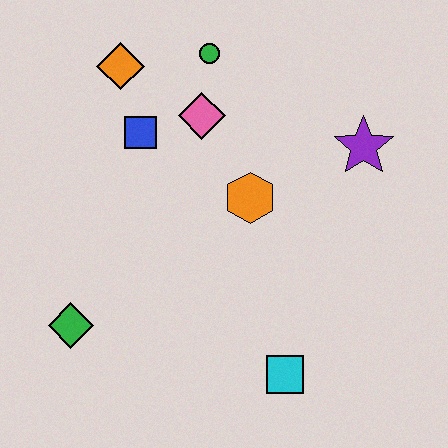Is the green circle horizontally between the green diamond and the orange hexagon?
Yes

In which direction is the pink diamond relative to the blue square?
The pink diamond is to the right of the blue square.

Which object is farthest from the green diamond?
The purple star is farthest from the green diamond.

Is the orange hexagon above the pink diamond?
No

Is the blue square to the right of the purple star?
No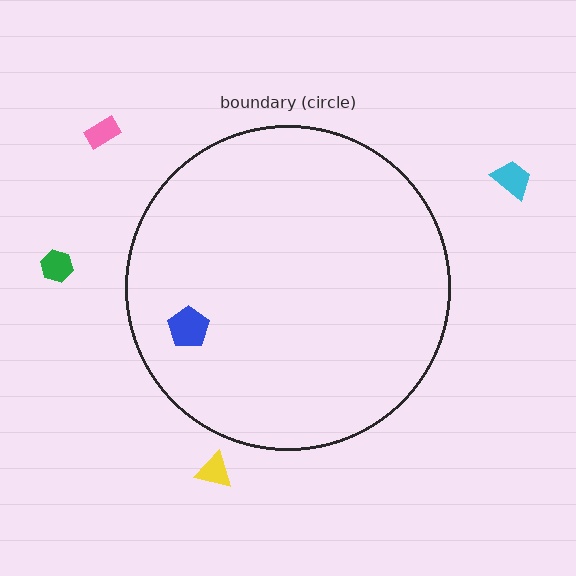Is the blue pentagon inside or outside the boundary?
Inside.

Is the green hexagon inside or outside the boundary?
Outside.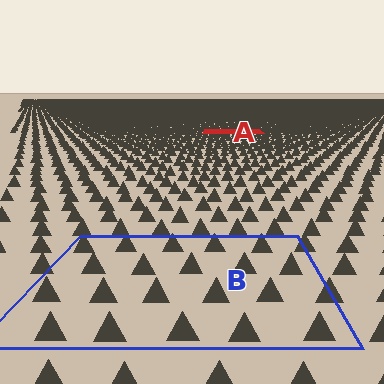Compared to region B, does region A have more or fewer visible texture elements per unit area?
Region A has more texture elements per unit area — they are packed more densely because it is farther away.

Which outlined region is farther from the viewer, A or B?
Region A is farther from the viewer — the texture elements inside it appear smaller and more densely packed.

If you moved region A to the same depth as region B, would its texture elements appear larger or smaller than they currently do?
They would appear larger. At a closer depth, the same texture elements are projected at a bigger on-screen size.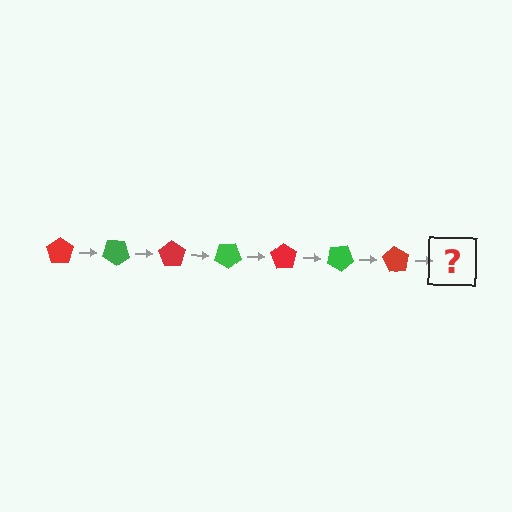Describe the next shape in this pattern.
It should be a green pentagon, rotated 245 degrees from the start.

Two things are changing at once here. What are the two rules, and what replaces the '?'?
The two rules are that it rotates 35 degrees each step and the color cycles through red and green. The '?' should be a green pentagon, rotated 245 degrees from the start.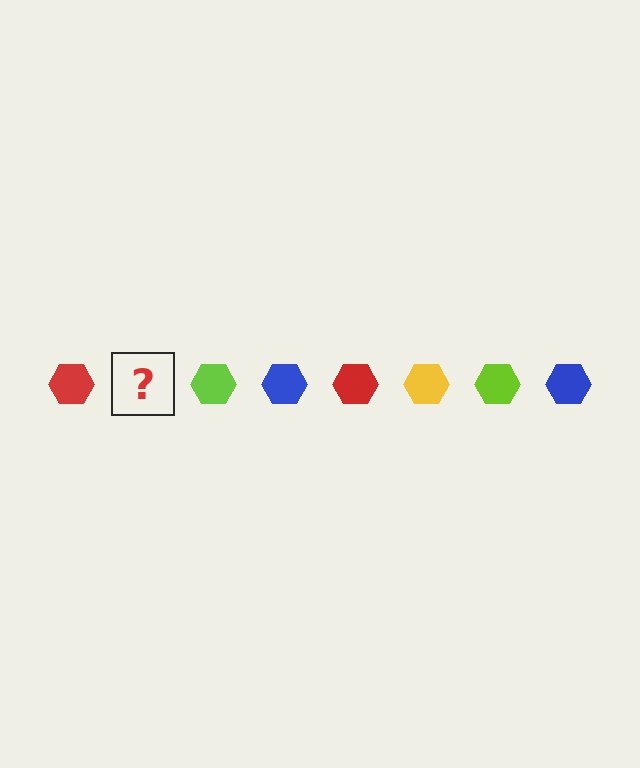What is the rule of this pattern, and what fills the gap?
The rule is that the pattern cycles through red, yellow, lime, blue hexagons. The gap should be filled with a yellow hexagon.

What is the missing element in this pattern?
The missing element is a yellow hexagon.